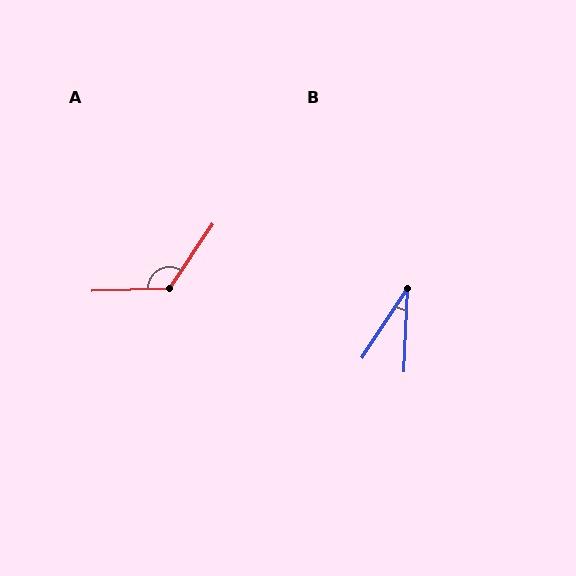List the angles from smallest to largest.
B (31°), A (126°).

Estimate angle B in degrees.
Approximately 31 degrees.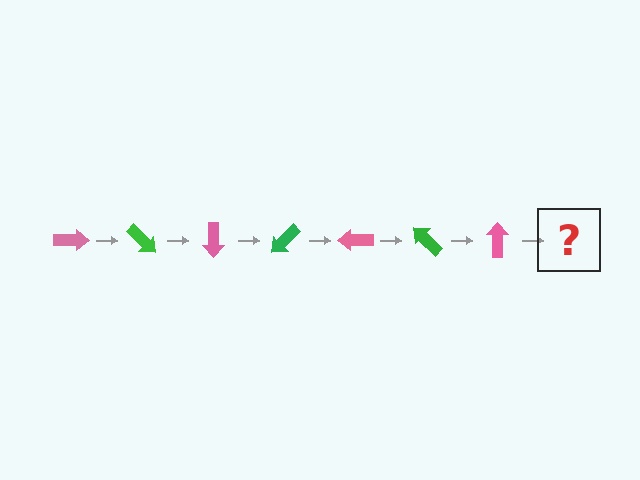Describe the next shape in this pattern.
It should be a green arrow, rotated 315 degrees from the start.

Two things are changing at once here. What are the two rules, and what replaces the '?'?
The two rules are that it rotates 45 degrees each step and the color cycles through pink and green. The '?' should be a green arrow, rotated 315 degrees from the start.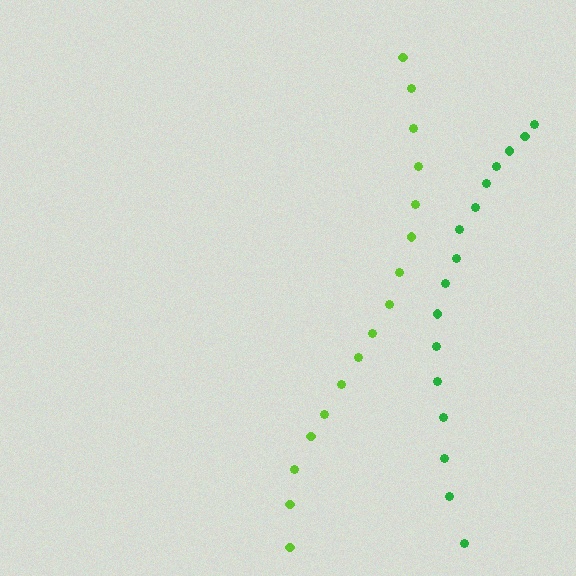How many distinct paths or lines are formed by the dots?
There are 2 distinct paths.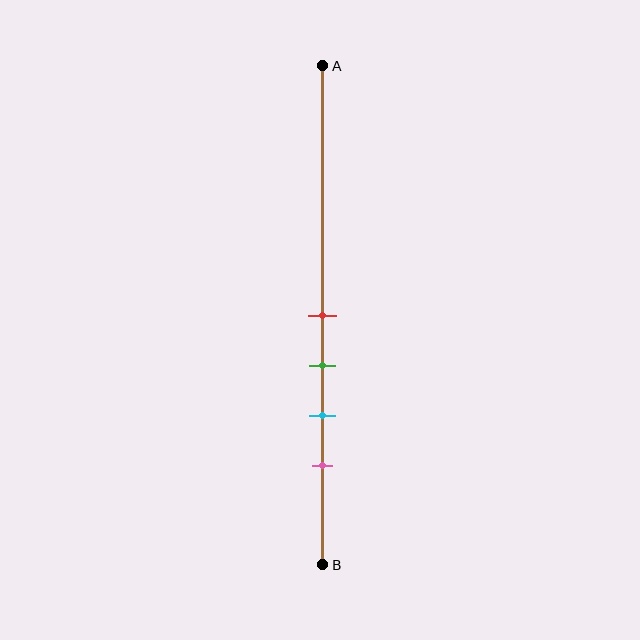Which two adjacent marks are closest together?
The red and green marks are the closest adjacent pair.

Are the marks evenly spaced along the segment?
Yes, the marks are approximately evenly spaced.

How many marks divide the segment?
There are 4 marks dividing the segment.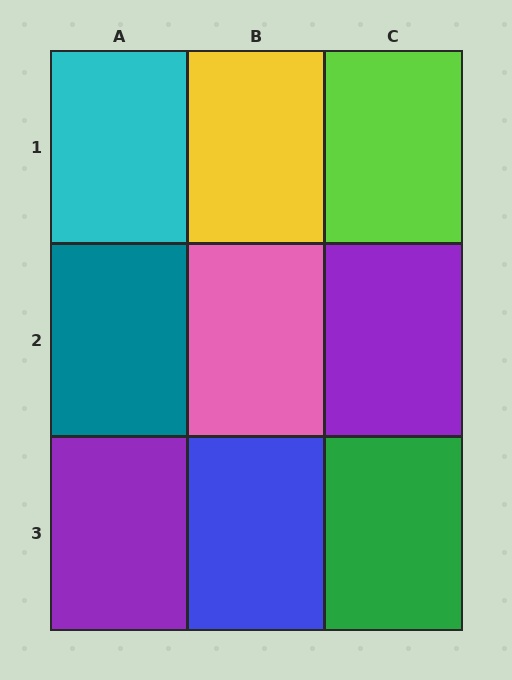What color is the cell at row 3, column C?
Green.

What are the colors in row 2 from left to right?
Teal, pink, purple.